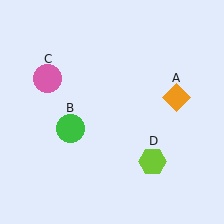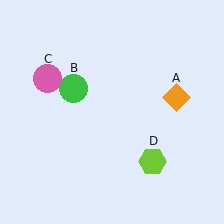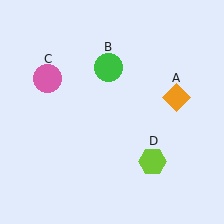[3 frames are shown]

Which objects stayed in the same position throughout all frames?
Orange diamond (object A) and pink circle (object C) and lime hexagon (object D) remained stationary.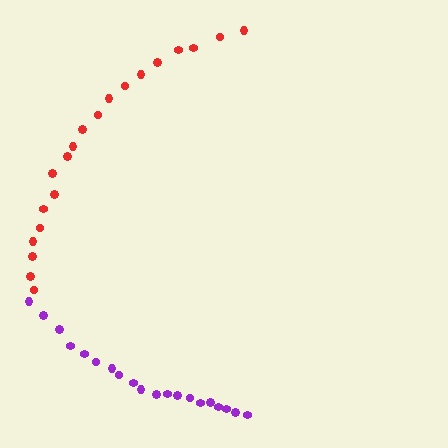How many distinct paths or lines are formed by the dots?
There are 2 distinct paths.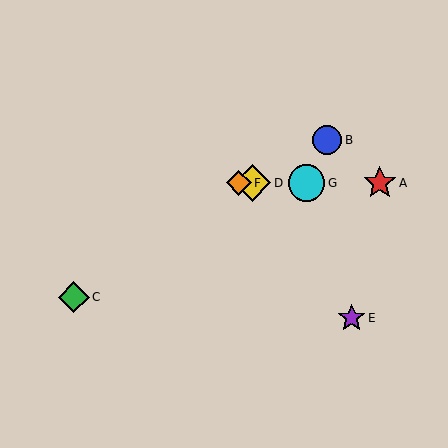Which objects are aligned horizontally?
Objects A, D, F, G are aligned horizontally.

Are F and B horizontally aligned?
No, F is at y≈183 and B is at y≈140.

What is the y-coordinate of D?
Object D is at y≈183.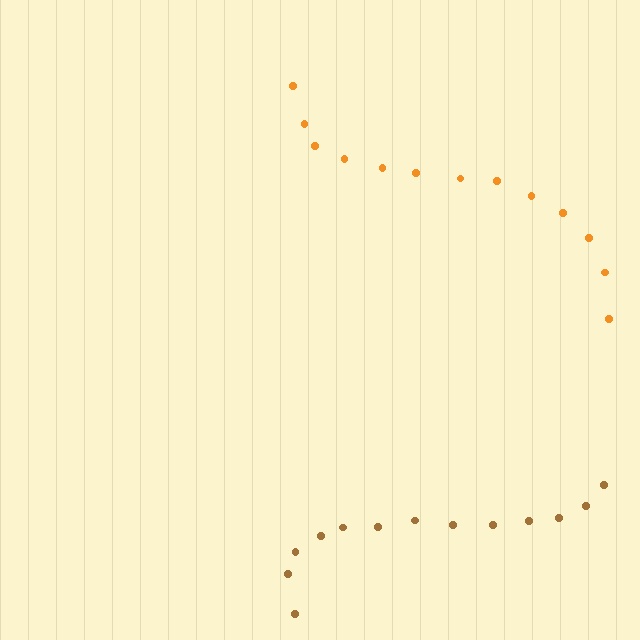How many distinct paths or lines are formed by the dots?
There are 2 distinct paths.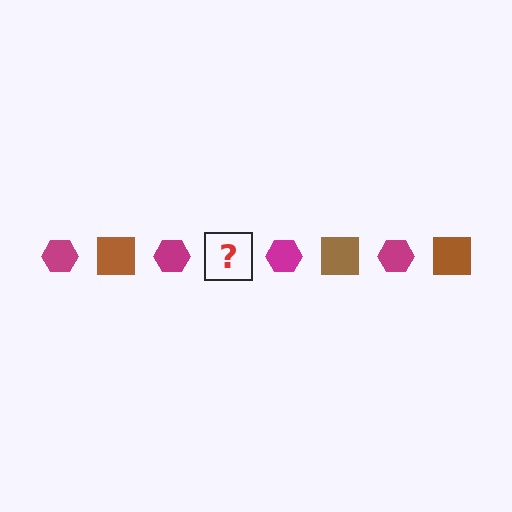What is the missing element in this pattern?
The missing element is a brown square.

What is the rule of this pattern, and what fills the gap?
The rule is that the pattern alternates between magenta hexagon and brown square. The gap should be filled with a brown square.